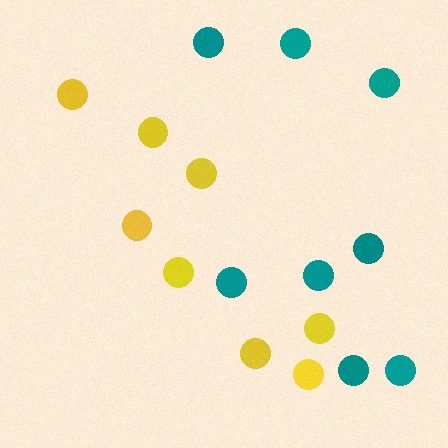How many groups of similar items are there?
There are 2 groups: one group of yellow circles (8) and one group of teal circles (8).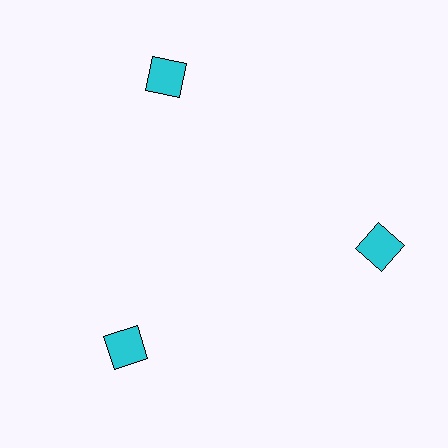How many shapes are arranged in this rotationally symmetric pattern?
There are 3 shapes, arranged in 3 groups of 1.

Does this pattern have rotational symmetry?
Yes, this pattern has 3-fold rotational symmetry. It looks the same after rotating 120 degrees around the center.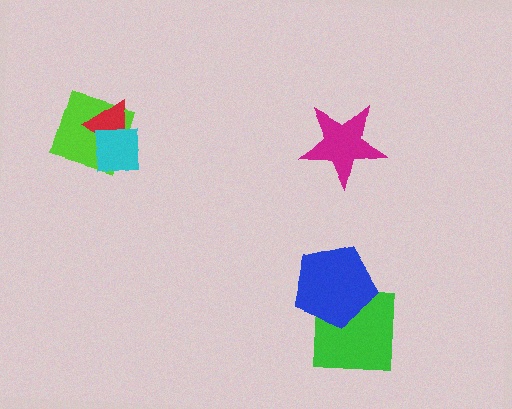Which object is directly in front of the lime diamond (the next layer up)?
The red triangle is directly in front of the lime diamond.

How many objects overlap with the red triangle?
2 objects overlap with the red triangle.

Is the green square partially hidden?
Yes, it is partially covered by another shape.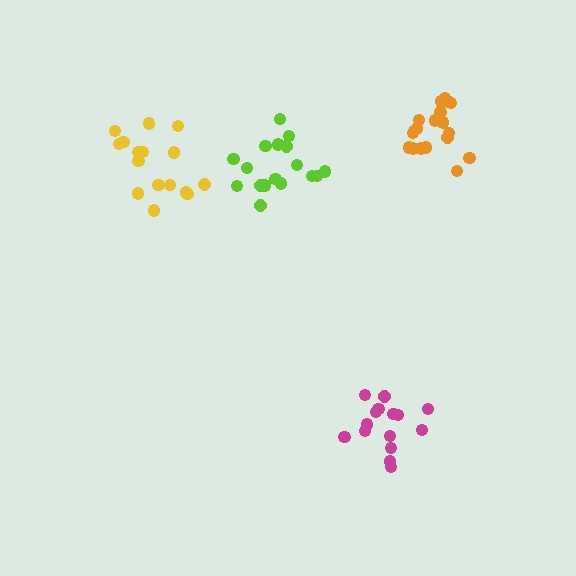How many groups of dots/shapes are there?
There are 4 groups.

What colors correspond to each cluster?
The clusters are colored: orange, lime, magenta, yellow.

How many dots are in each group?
Group 1: 20 dots, Group 2: 17 dots, Group 3: 15 dots, Group 4: 16 dots (68 total).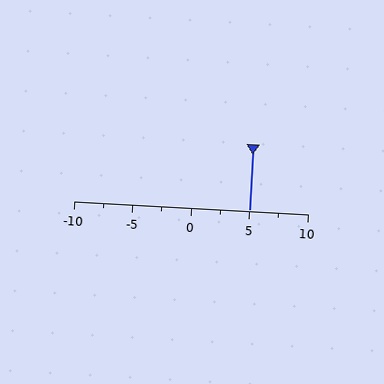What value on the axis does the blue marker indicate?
The marker indicates approximately 5.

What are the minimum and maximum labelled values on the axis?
The axis runs from -10 to 10.